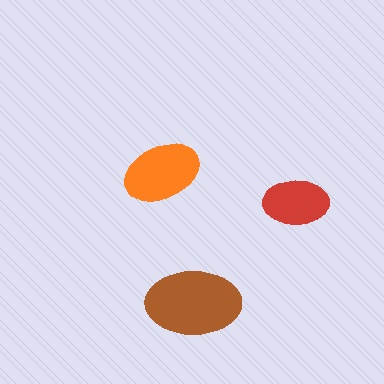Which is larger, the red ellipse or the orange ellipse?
The orange one.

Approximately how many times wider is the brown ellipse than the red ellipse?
About 1.5 times wider.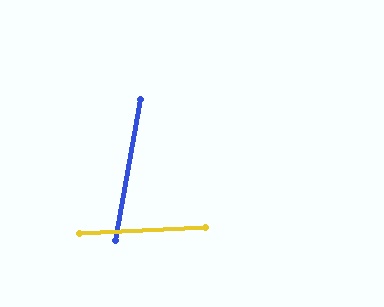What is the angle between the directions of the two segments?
Approximately 77 degrees.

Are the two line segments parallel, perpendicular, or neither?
Neither parallel nor perpendicular — they differ by about 77°.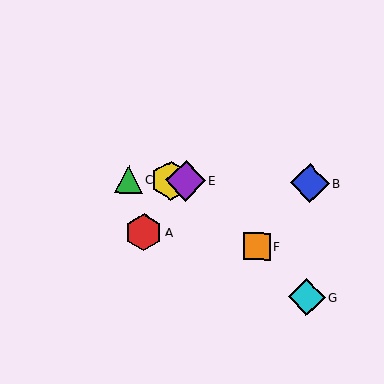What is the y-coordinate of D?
Object D is at y≈180.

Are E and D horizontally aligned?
Yes, both are at y≈181.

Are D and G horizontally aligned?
No, D is at y≈180 and G is at y≈297.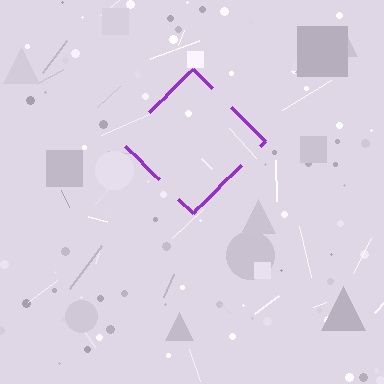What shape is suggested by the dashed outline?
The dashed outline suggests a diamond.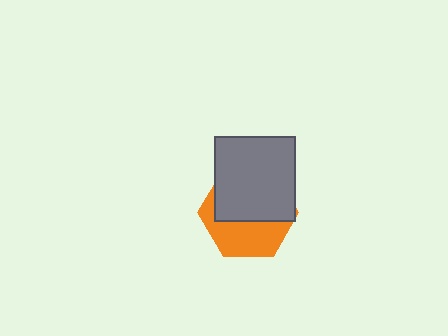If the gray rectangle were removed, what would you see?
You would see the complete orange hexagon.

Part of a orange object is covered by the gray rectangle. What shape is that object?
It is a hexagon.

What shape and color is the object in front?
The object in front is a gray rectangle.